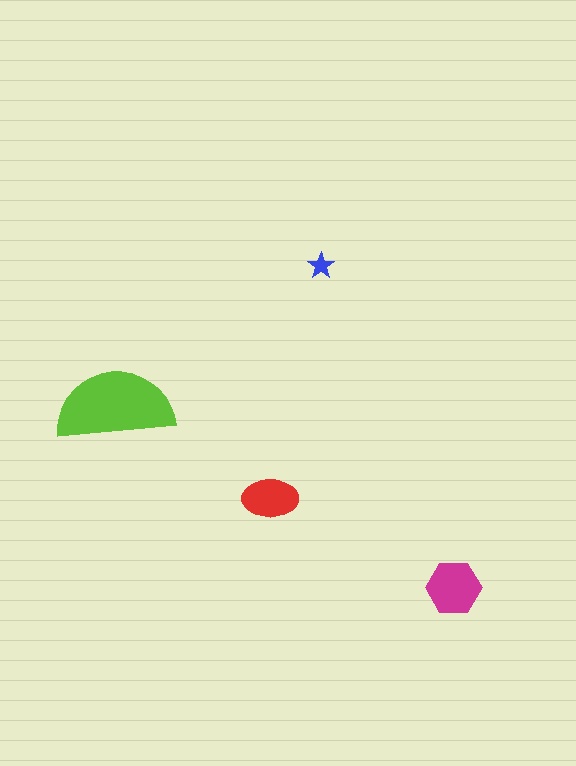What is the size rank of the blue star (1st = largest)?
4th.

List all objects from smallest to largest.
The blue star, the red ellipse, the magenta hexagon, the lime semicircle.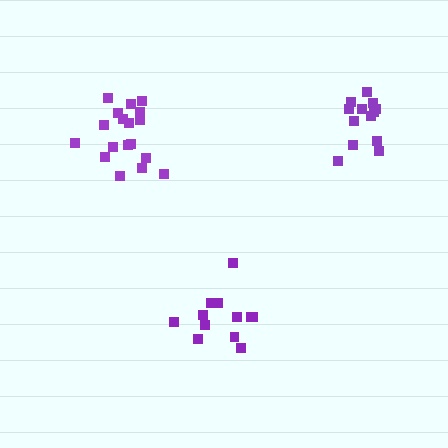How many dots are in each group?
Group 1: 13 dots, Group 2: 18 dots, Group 3: 13 dots (44 total).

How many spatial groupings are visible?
There are 3 spatial groupings.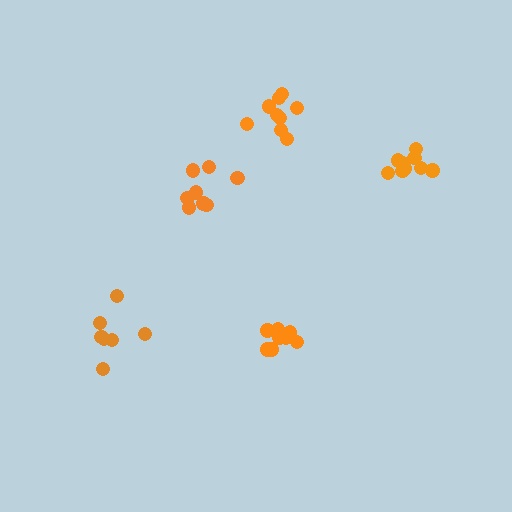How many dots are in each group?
Group 1: 11 dots, Group 2: 9 dots, Group 3: 9 dots, Group 4: 8 dots, Group 5: 7 dots (44 total).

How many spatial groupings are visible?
There are 5 spatial groupings.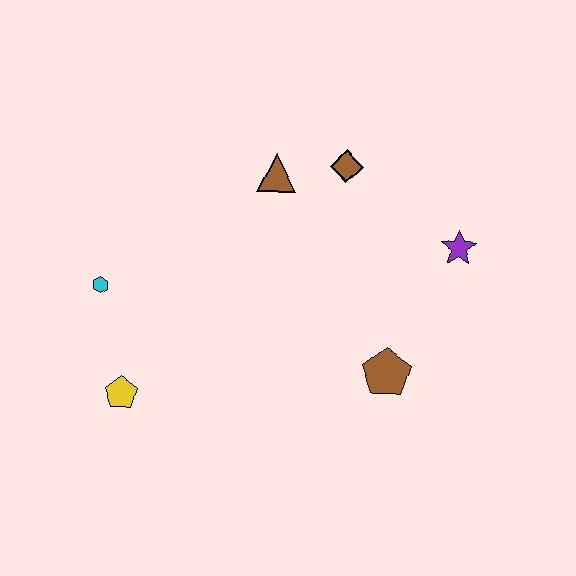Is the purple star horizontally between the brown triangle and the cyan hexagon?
No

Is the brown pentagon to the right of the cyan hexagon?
Yes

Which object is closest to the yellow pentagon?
The cyan hexagon is closest to the yellow pentagon.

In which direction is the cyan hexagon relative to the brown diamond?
The cyan hexagon is to the left of the brown diamond.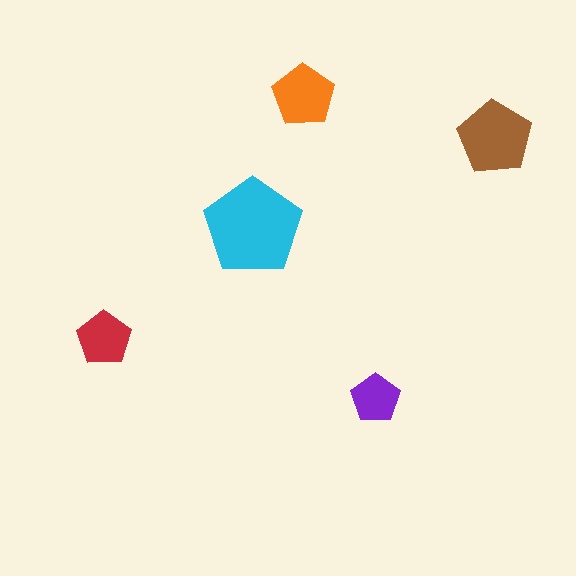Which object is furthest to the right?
The brown pentagon is rightmost.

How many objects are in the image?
There are 5 objects in the image.